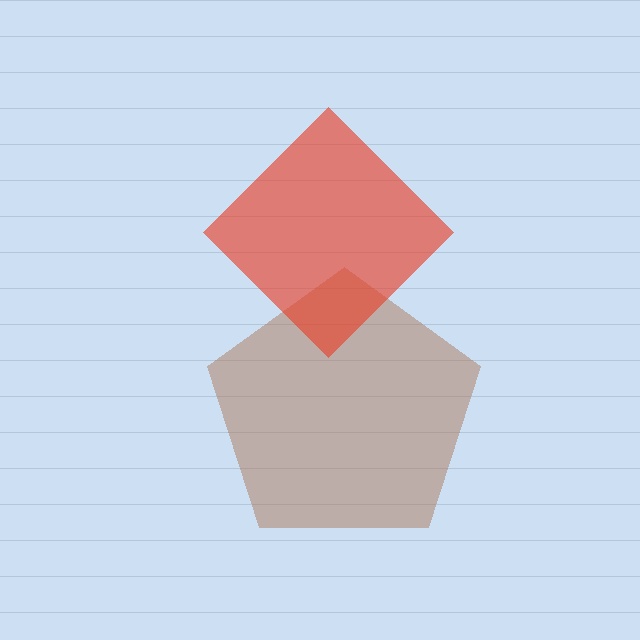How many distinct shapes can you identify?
There are 2 distinct shapes: a brown pentagon, a red diamond.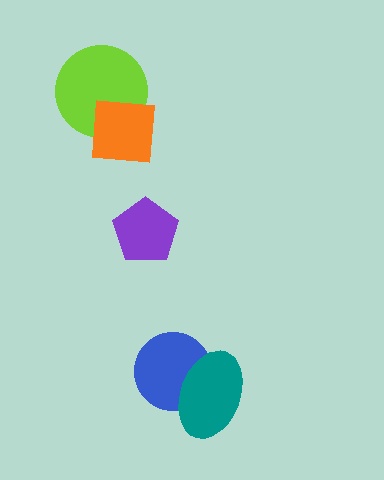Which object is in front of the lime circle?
The orange square is in front of the lime circle.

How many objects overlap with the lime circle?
1 object overlaps with the lime circle.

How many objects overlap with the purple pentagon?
0 objects overlap with the purple pentagon.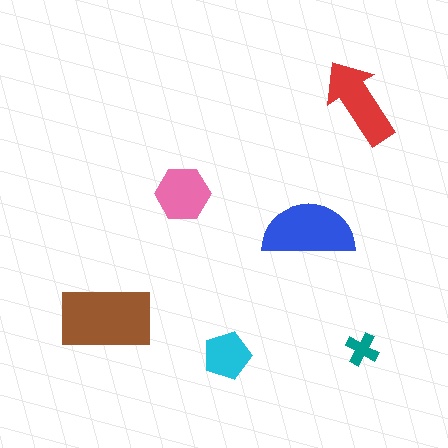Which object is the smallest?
The teal cross.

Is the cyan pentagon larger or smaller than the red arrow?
Smaller.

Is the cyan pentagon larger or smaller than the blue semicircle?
Smaller.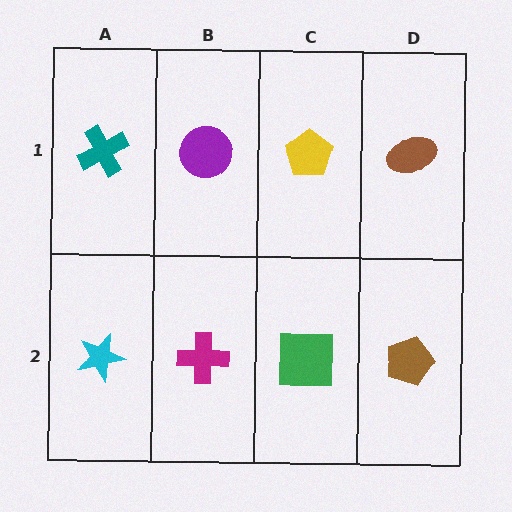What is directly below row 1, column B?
A magenta cross.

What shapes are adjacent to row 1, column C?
A green square (row 2, column C), a purple circle (row 1, column B), a brown ellipse (row 1, column D).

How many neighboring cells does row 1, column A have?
2.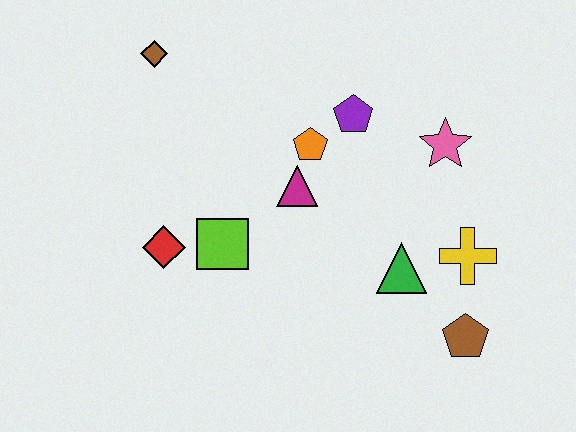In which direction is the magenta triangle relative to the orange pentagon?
The magenta triangle is below the orange pentagon.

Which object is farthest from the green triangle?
The brown diamond is farthest from the green triangle.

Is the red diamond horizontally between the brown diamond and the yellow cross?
Yes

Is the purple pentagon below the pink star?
No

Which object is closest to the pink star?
The purple pentagon is closest to the pink star.